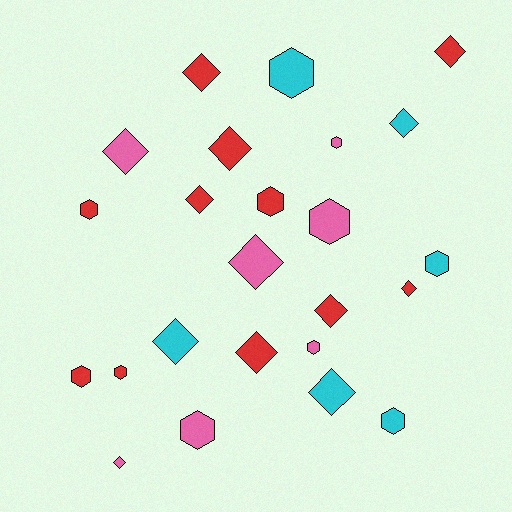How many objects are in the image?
There are 24 objects.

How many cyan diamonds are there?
There are 3 cyan diamonds.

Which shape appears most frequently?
Diamond, with 13 objects.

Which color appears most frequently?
Red, with 11 objects.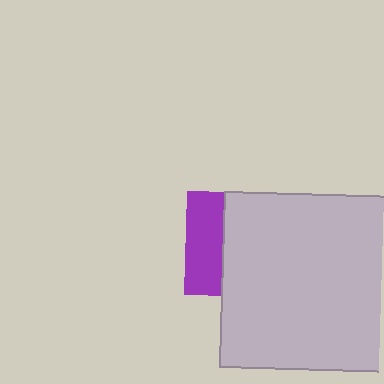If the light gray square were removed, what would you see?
You would see the complete purple square.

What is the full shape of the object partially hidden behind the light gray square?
The partially hidden object is a purple square.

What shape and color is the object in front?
The object in front is a light gray square.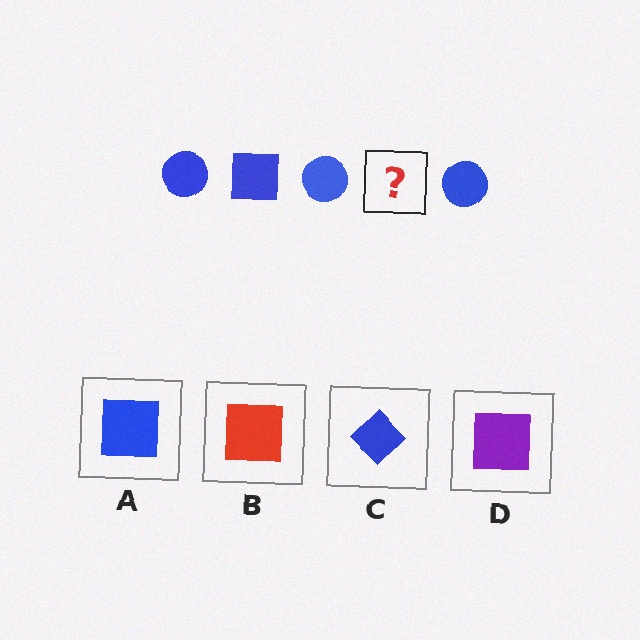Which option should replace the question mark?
Option A.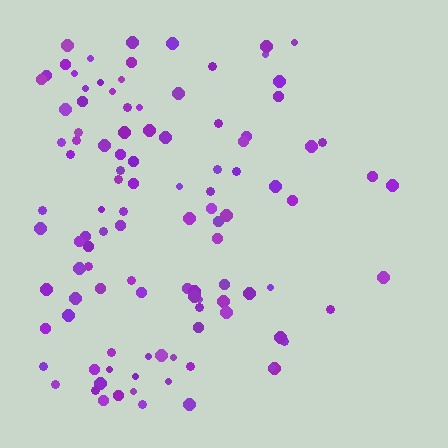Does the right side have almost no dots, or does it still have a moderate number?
Still a moderate number, just noticeably fewer than the left.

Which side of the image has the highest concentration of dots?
The left.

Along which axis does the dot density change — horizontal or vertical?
Horizontal.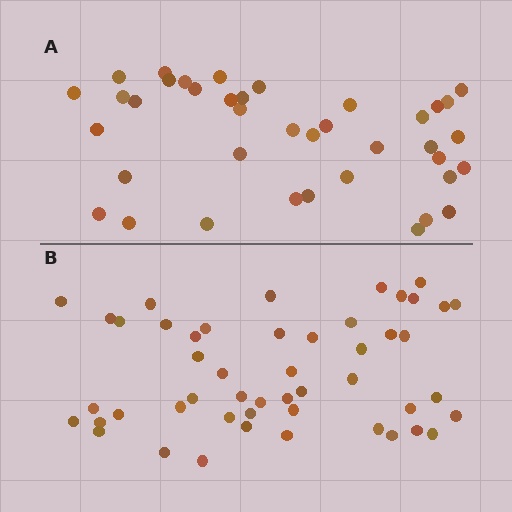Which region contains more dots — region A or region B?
Region B (the bottom region) has more dots.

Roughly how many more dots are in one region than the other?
Region B has roughly 10 or so more dots than region A.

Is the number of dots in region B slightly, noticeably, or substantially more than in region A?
Region B has noticeably more, but not dramatically so. The ratio is roughly 1.3 to 1.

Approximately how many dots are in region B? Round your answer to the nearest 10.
About 50 dots. (The exact count is 49, which rounds to 50.)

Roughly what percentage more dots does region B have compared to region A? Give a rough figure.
About 25% more.